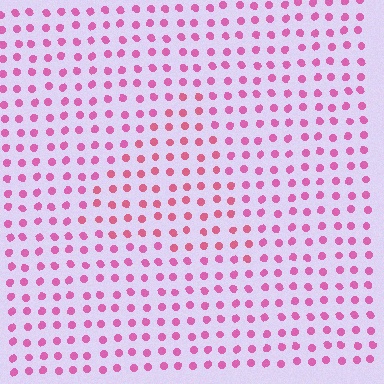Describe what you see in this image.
The image is filled with small pink elements in a uniform arrangement. A triangle-shaped region is visible where the elements are tinted to a slightly different hue, forming a subtle color boundary.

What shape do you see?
I see a triangle.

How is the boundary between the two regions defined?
The boundary is defined purely by a slight shift in hue (about 19 degrees). Spacing, size, and orientation are identical on both sides.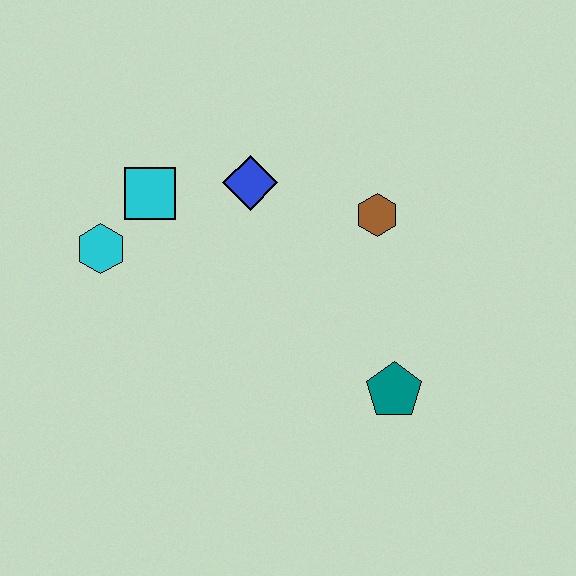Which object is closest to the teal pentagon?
The brown hexagon is closest to the teal pentagon.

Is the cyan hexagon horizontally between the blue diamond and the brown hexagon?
No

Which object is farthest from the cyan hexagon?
The teal pentagon is farthest from the cyan hexagon.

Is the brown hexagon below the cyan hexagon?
No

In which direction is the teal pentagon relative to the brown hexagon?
The teal pentagon is below the brown hexagon.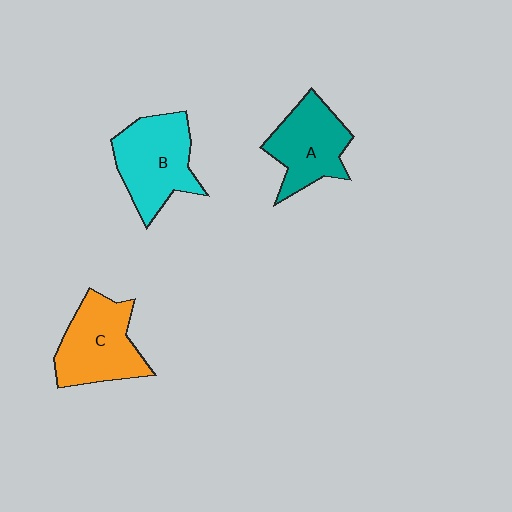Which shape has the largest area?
Shape B (cyan).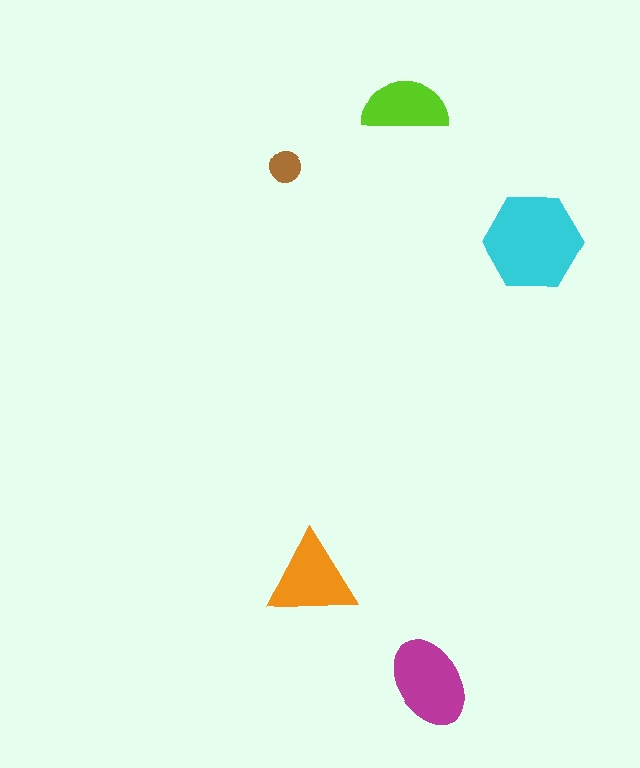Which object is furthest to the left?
The brown circle is leftmost.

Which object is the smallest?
The brown circle.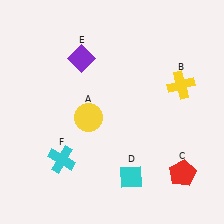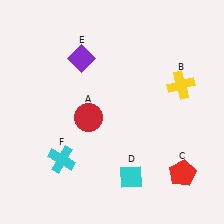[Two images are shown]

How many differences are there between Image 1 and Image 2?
There is 1 difference between the two images.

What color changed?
The circle (A) changed from yellow in Image 1 to red in Image 2.